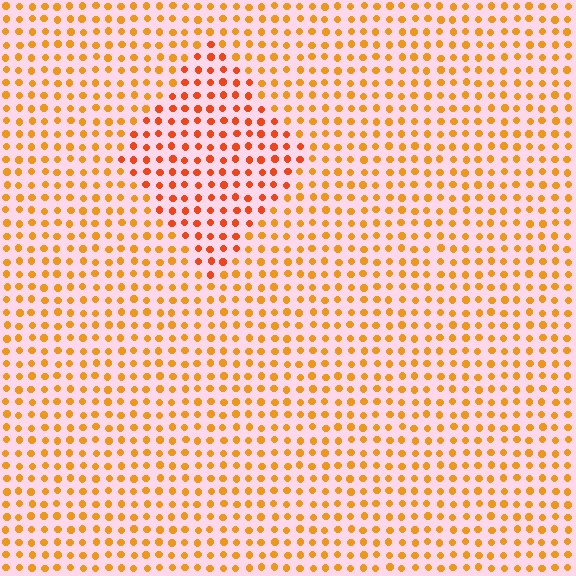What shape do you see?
I see a diamond.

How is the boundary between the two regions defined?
The boundary is defined purely by a slight shift in hue (about 24 degrees). Spacing, size, and orientation are identical on both sides.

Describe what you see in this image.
The image is filled with small orange elements in a uniform arrangement. A diamond-shaped region is visible where the elements are tinted to a slightly different hue, forming a subtle color boundary.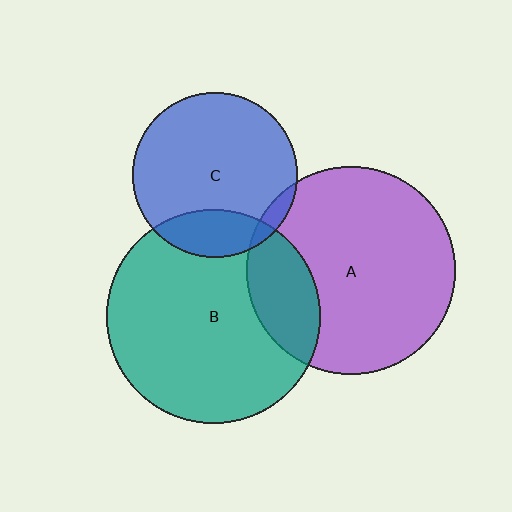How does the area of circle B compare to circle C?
Approximately 1.7 times.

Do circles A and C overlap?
Yes.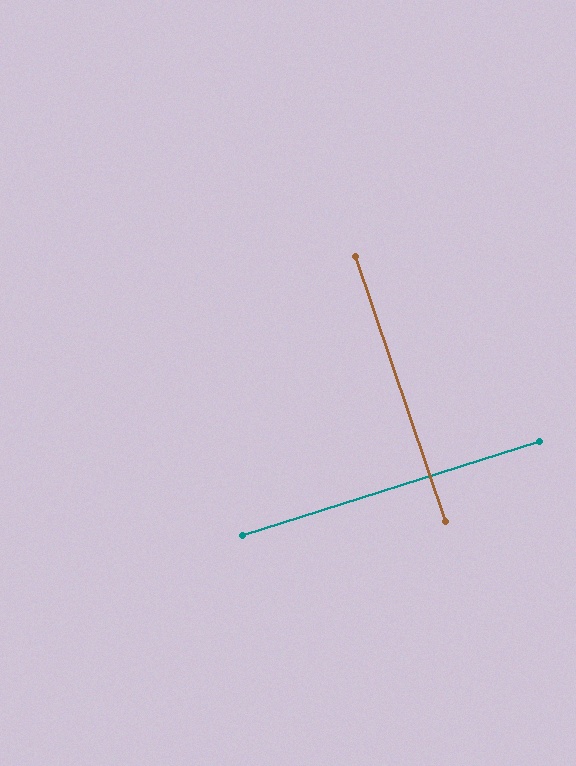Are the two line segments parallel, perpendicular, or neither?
Perpendicular — they meet at approximately 89°.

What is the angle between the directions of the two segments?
Approximately 89 degrees.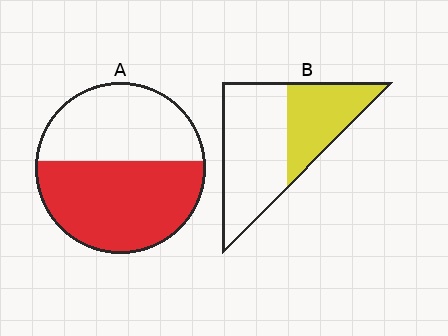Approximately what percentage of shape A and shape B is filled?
A is approximately 55% and B is approximately 40%.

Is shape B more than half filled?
No.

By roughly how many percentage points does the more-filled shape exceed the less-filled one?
By roughly 15 percentage points (A over B).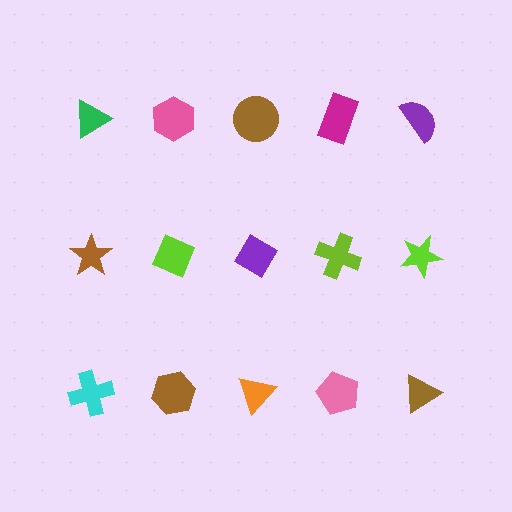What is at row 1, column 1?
A green triangle.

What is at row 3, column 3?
An orange triangle.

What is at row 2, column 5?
A lime star.